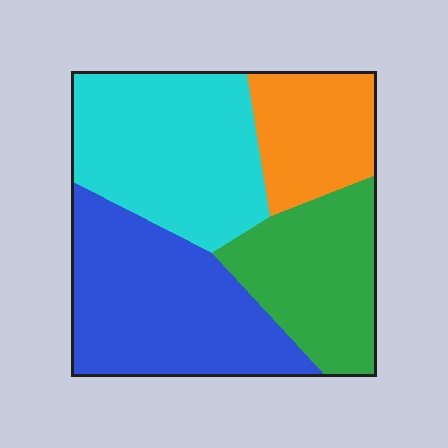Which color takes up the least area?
Orange, at roughly 15%.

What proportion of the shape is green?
Green covers around 20% of the shape.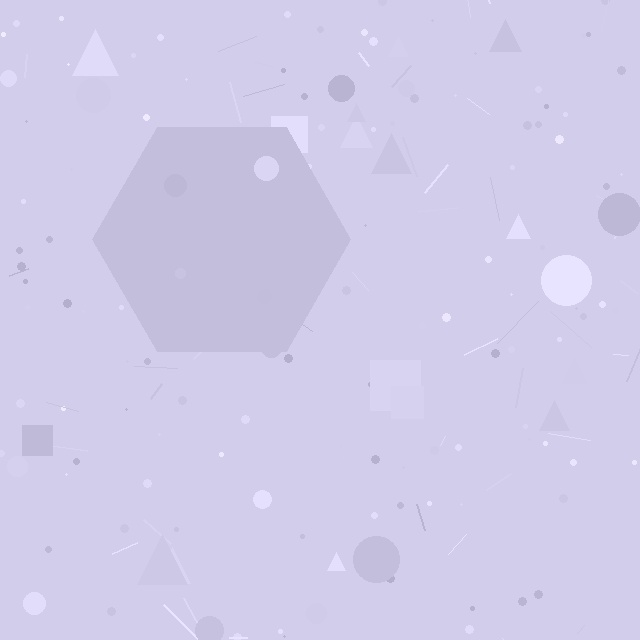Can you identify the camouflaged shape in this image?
The camouflaged shape is a hexagon.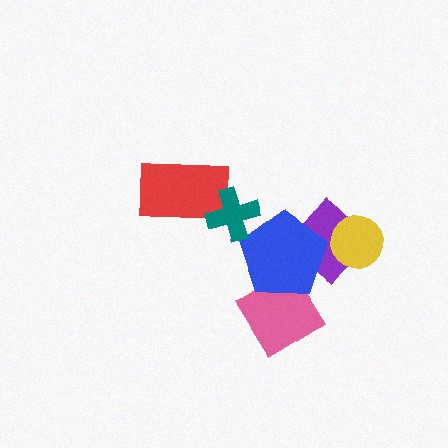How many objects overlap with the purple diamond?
2 objects overlap with the purple diamond.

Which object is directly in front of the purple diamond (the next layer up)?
The yellow circle is directly in front of the purple diamond.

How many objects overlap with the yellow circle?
1 object overlaps with the yellow circle.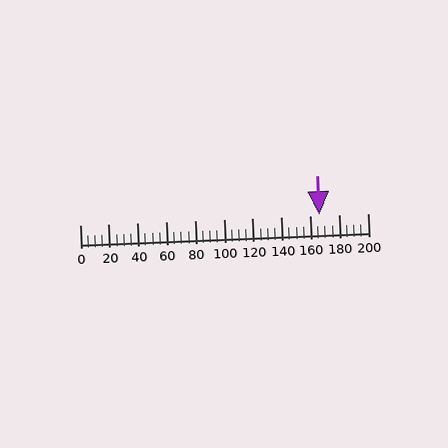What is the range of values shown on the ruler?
The ruler shows values from 0 to 200.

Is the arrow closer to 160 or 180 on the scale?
The arrow is closer to 160.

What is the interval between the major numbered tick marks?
The major tick marks are spaced 20 units apart.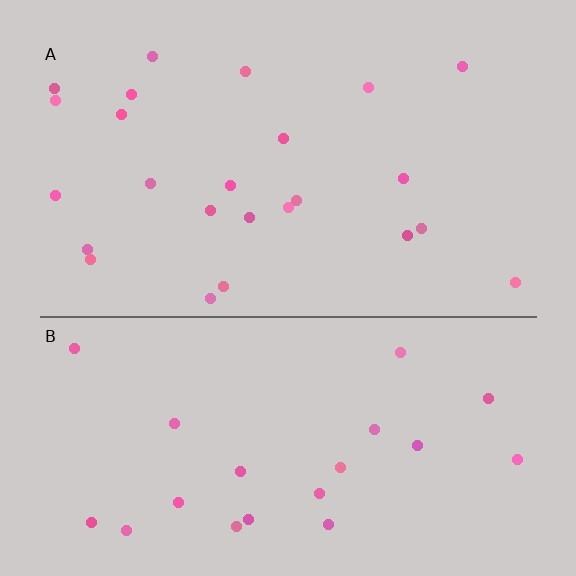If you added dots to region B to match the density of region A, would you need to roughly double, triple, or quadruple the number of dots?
Approximately double.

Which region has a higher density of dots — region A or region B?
A (the top).